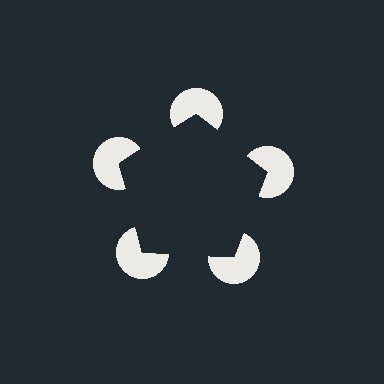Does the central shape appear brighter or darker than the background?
It typically appears slightly darker than the background, even though no actual brightness change is drawn.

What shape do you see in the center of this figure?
An illusory pentagon — its edges are inferred from the aligned wedge cuts in the pac-man discs, not physically drawn.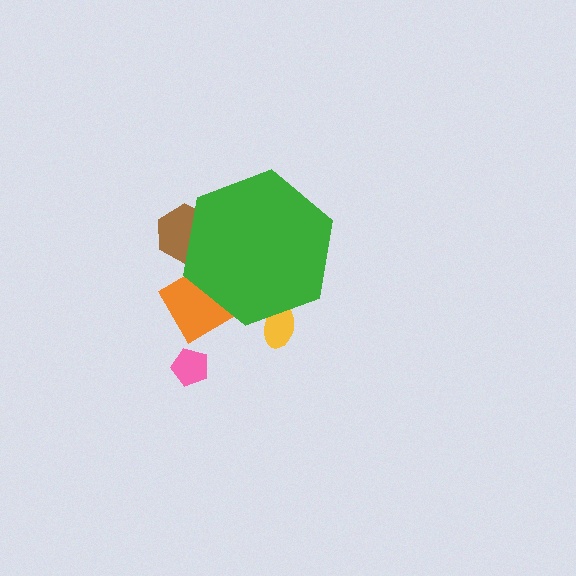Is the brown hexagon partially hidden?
Yes, the brown hexagon is partially hidden behind the green hexagon.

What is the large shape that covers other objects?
A green hexagon.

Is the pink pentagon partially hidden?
No, the pink pentagon is fully visible.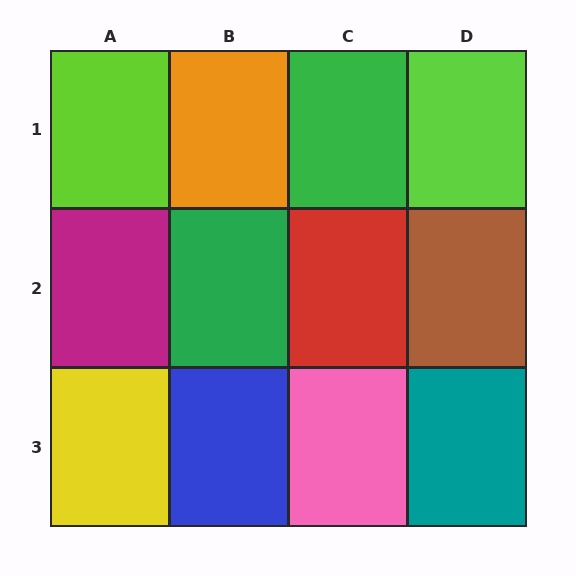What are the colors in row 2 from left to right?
Magenta, green, red, brown.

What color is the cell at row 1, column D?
Lime.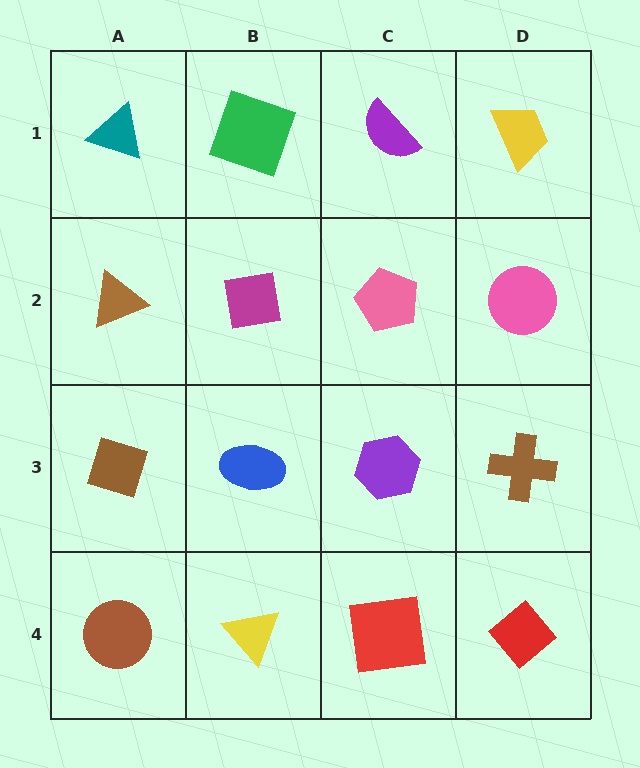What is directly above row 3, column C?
A pink pentagon.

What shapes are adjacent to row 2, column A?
A teal triangle (row 1, column A), a brown diamond (row 3, column A), a magenta square (row 2, column B).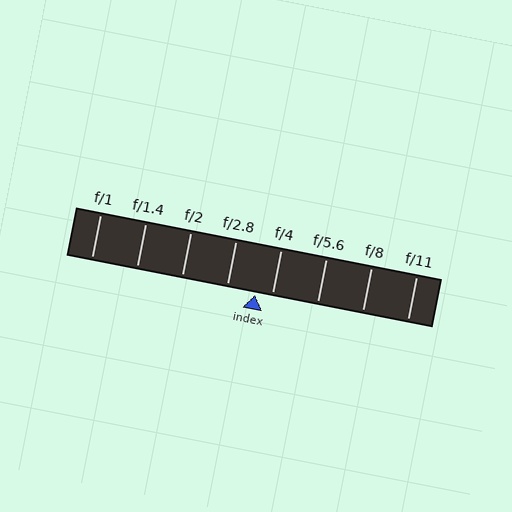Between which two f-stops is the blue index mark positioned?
The index mark is between f/2.8 and f/4.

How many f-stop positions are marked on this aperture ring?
There are 8 f-stop positions marked.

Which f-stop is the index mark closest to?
The index mark is closest to f/4.